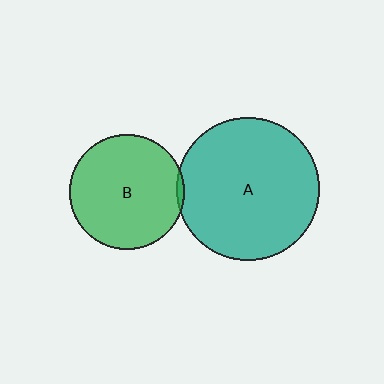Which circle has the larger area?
Circle A (teal).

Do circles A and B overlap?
Yes.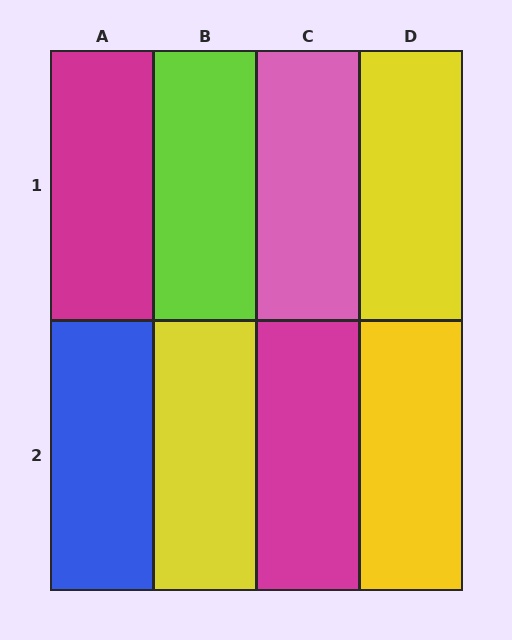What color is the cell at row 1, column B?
Lime.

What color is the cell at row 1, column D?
Yellow.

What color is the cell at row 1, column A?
Magenta.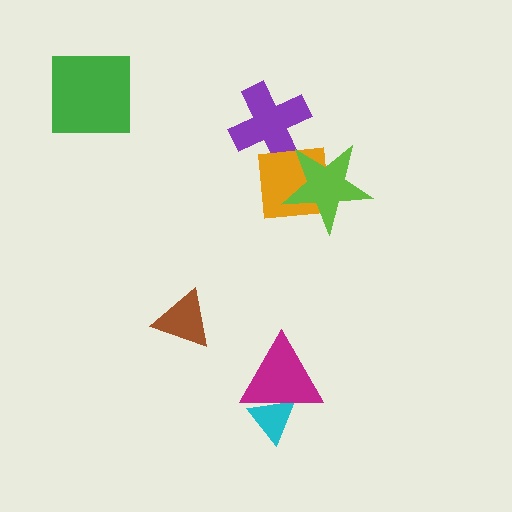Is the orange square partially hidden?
Yes, it is partially covered by another shape.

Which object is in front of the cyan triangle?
The magenta triangle is in front of the cyan triangle.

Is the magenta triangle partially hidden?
No, no other shape covers it.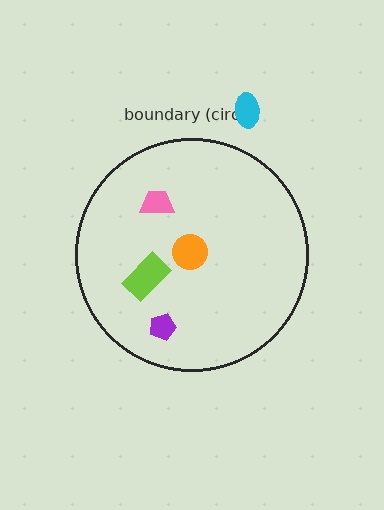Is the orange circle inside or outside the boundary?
Inside.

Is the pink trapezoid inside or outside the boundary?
Inside.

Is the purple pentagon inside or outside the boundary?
Inside.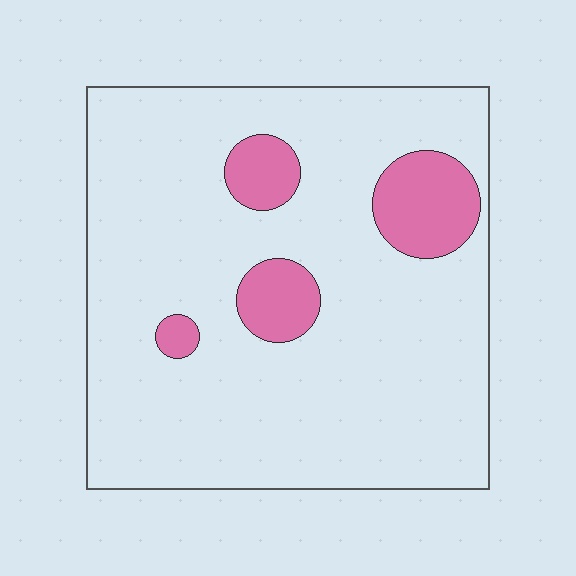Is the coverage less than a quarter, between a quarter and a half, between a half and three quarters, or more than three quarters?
Less than a quarter.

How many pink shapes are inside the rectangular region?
4.